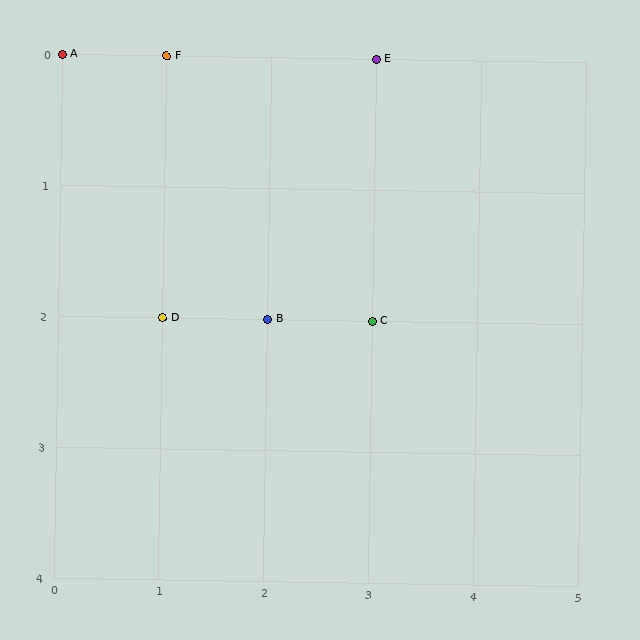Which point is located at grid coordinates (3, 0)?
Point E is at (3, 0).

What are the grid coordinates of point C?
Point C is at grid coordinates (3, 2).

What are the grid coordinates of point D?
Point D is at grid coordinates (1, 2).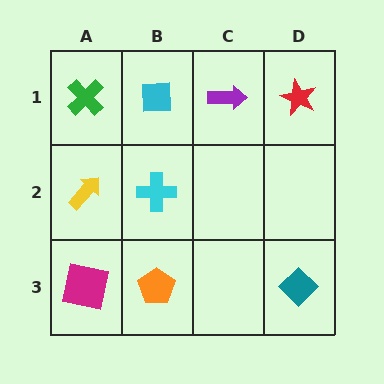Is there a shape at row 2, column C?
No, that cell is empty.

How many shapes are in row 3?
3 shapes.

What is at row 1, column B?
A cyan square.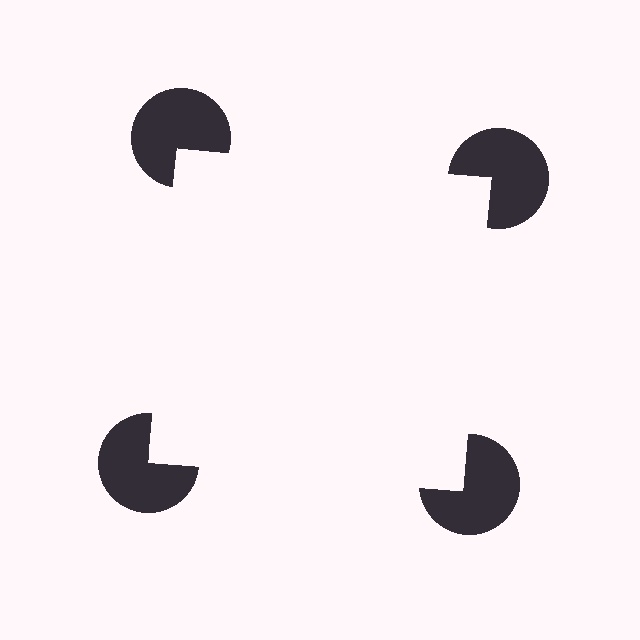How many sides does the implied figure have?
4 sides.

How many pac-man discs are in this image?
There are 4 — one at each vertex of the illusory square.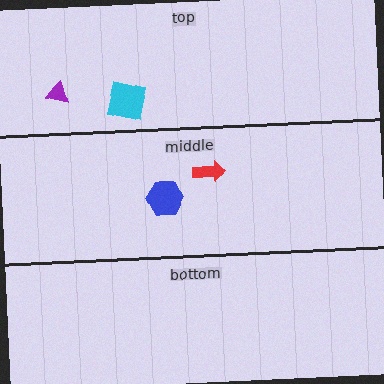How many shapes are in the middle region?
2.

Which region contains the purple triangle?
The top region.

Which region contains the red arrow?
The middle region.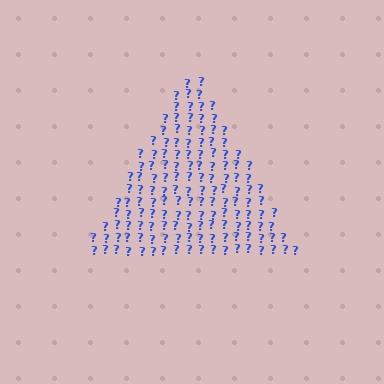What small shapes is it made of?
It is made of small question marks.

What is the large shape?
The large shape is a triangle.